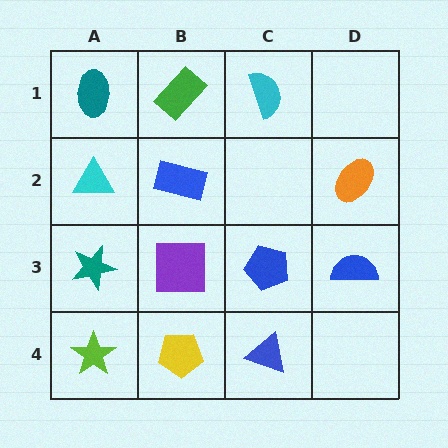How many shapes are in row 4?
3 shapes.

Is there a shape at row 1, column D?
No, that cell is empty.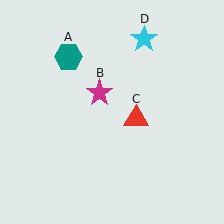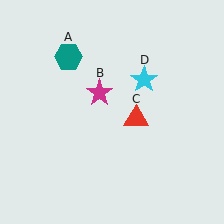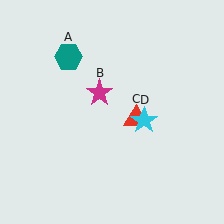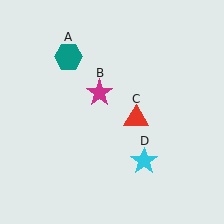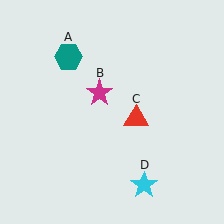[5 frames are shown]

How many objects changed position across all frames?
1 object changed position: cyan star (object D).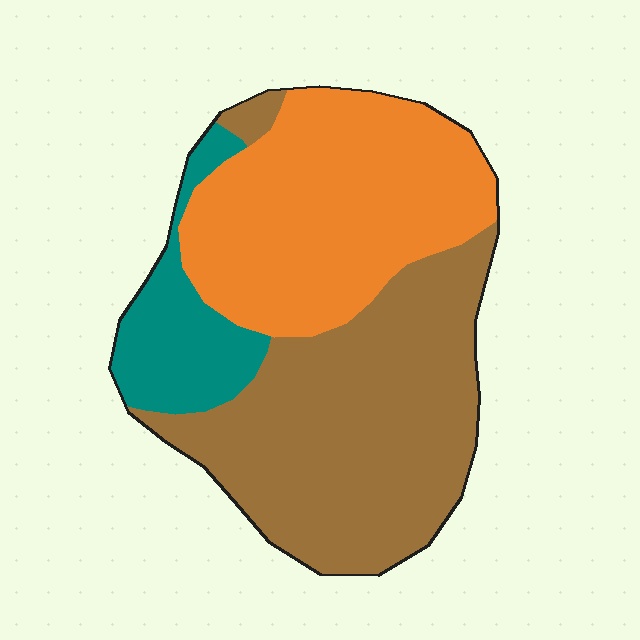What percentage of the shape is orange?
Orange takes up about two fifths (2/5) of the shape.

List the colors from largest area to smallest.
From largest to smallest: brown, orange, teal.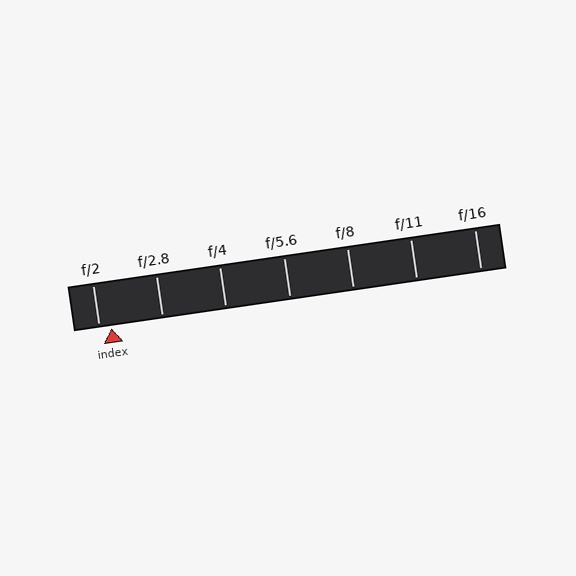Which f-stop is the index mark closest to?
The index mark is closest to f/2.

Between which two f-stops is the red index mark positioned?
The index mark is between f/2 and f/2.8.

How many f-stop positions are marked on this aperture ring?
There are 7 f-stop positions marked.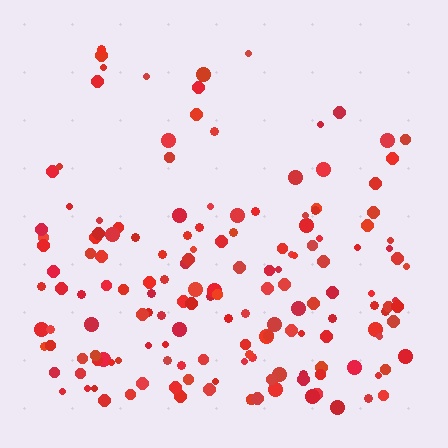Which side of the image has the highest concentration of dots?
The bottom.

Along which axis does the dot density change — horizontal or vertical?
Vertical.